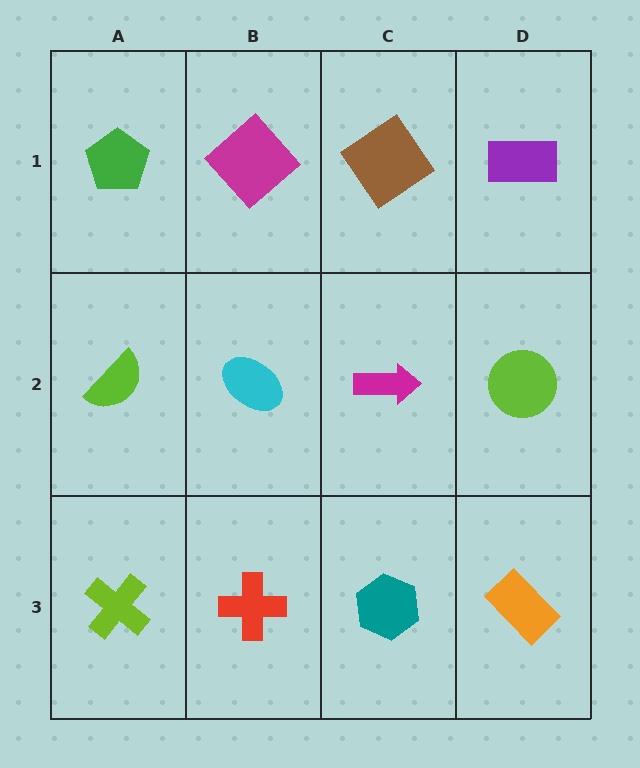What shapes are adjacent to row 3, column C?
A magenta arrow (row 2, column C), a red cross (row 3, column B), an orange rectangle (row 3, column D).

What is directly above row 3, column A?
A lime semicircle.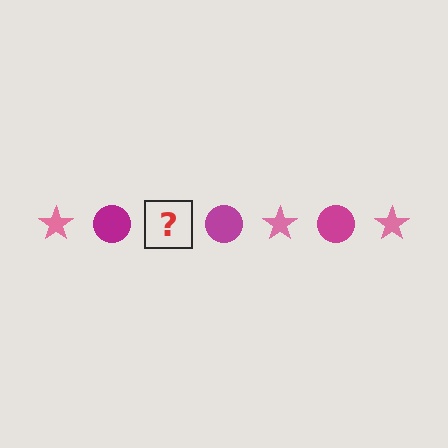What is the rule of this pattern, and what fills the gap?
The rule is that the pattern alternates between pink star and magenta circle. The gap should be filled with a pink star.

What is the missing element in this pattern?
The missing element is a pink star.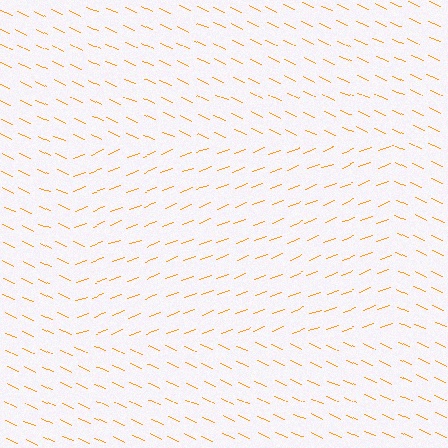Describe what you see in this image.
The image is filled with small orange line segments. A rectangle region in the image has lines oriented differently from the surrounding lines, creating a visible texture boundary.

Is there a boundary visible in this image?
Yes, there is a texture boundary formed by a change in line orientation.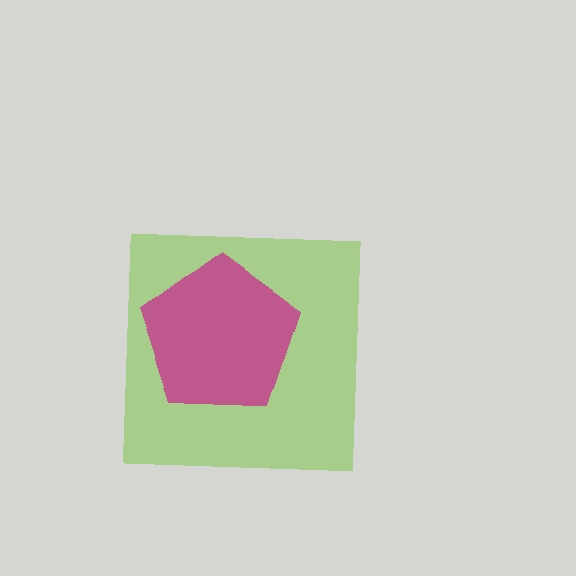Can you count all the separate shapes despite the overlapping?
Yes, there are 2 separate shapes.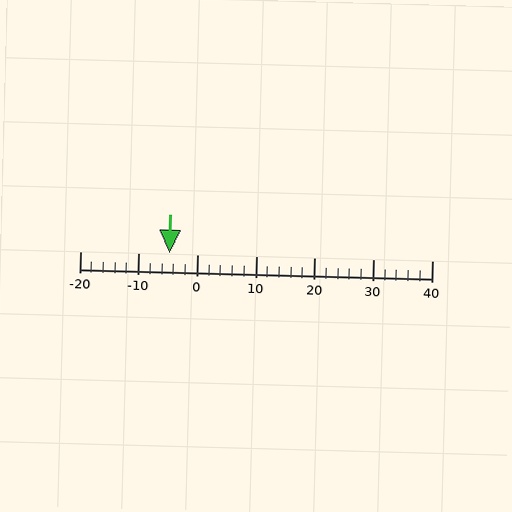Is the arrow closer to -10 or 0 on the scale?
The arrow is closer to 0.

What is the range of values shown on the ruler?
The ruler shows values from -20 to 40.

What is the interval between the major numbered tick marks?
The major tick marks are spaced 10 units apart.